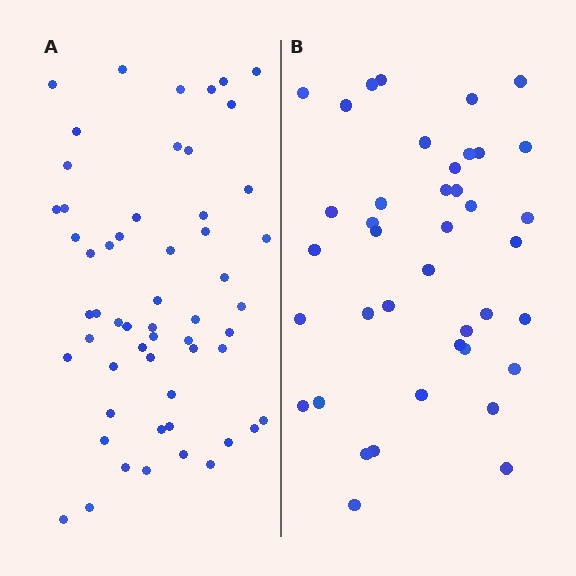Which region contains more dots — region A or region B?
Region A (the left region) has more dots.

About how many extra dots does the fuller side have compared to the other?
Region A has approximately 15 more dots than region B.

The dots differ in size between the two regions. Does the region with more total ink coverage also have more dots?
No. Region B has more total ink coverage because its dots are larger, but region A actually contains more individual dots. Total area can be misleading — the number of items is what matters here.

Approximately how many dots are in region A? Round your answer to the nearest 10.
About 60 dots. (The exact count is 56, which rounds to 60.)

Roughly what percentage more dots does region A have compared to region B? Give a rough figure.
About 40% more.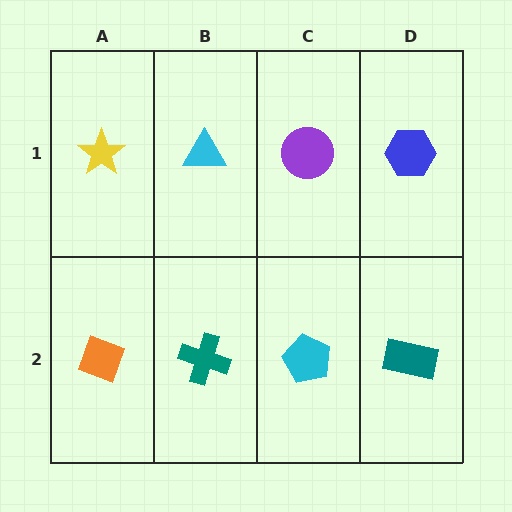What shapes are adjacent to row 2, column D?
A blue hexagon (row 1, column D), a cyan pentagon (row 2, column C).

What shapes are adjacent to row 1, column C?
A cyan pentagon (row 2, column C), a cyan triangle (row 1, column B), a blue hexagon (row 1, column D).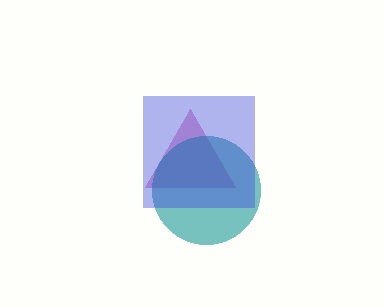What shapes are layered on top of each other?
The layered shapes are: a magenta triangle, a teal circle, a blue square.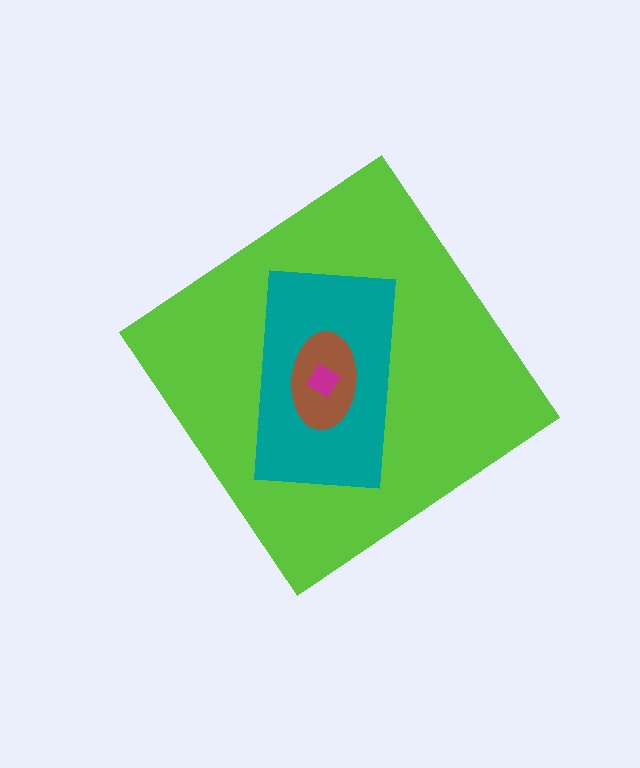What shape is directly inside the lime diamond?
The teal rectangle.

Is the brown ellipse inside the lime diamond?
Yes.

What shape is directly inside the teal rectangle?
The brown ellipse.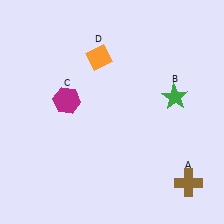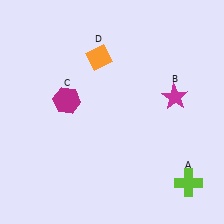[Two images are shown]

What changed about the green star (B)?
In Image 1, B is green. In Image 2, it changed to magenta.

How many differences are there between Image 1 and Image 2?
There are 2 differences between the two images.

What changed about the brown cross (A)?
In Image 1, A is brown. In Image 2, it changed to lime.